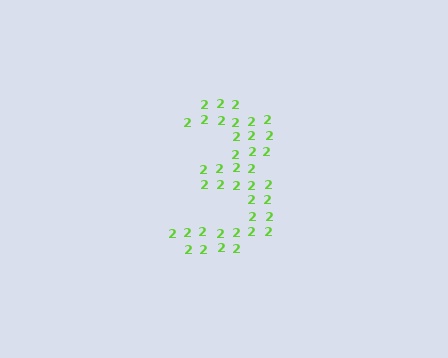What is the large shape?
The large shape is the digit 3.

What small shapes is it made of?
It is made of small digit 2's.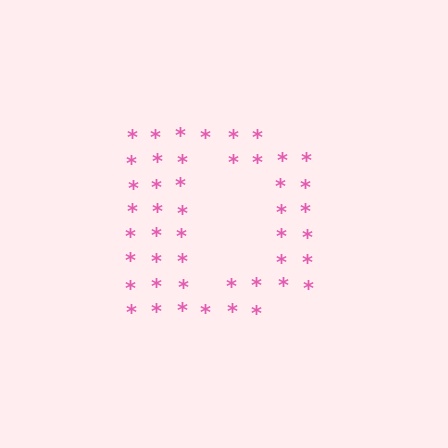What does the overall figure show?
The overall figure shows the letter D.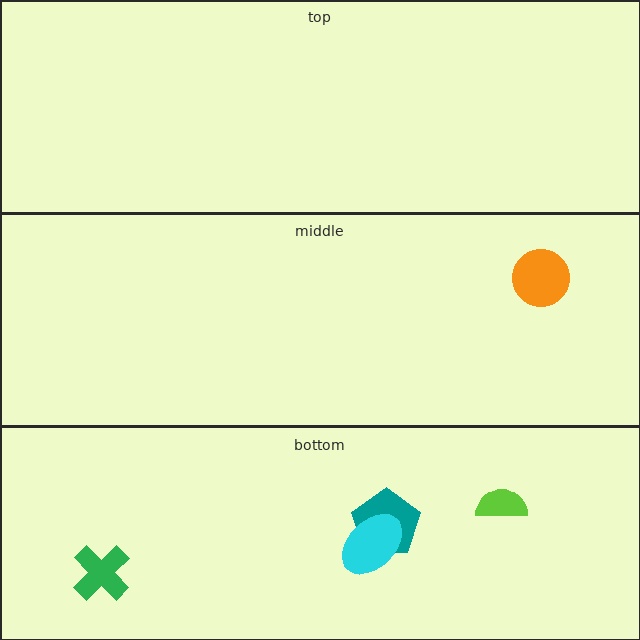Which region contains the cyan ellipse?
The bottom region.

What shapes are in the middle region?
The orange circle.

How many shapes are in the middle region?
1.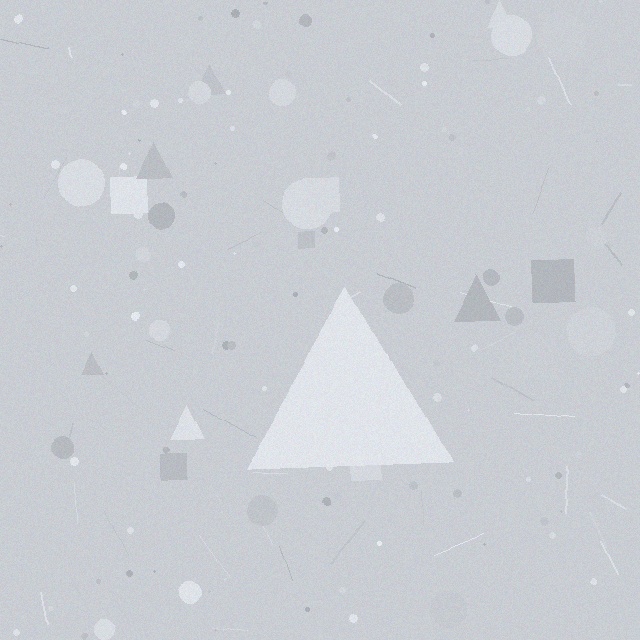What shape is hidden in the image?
A triangle is hidden in the image.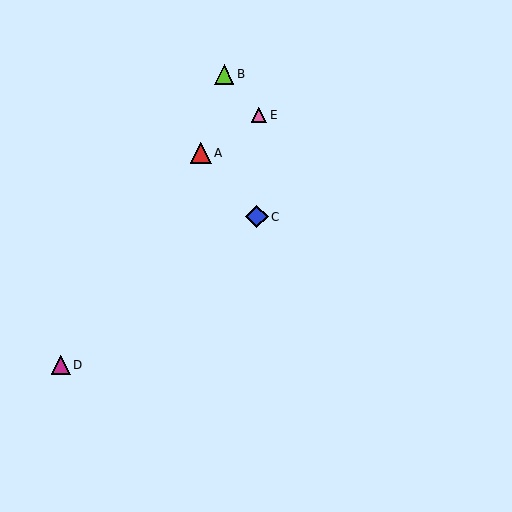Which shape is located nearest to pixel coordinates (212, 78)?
The lime triangle (labeled B) at (224, 74) is nearest to that location.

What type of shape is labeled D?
Shape D is a magenta triangle.